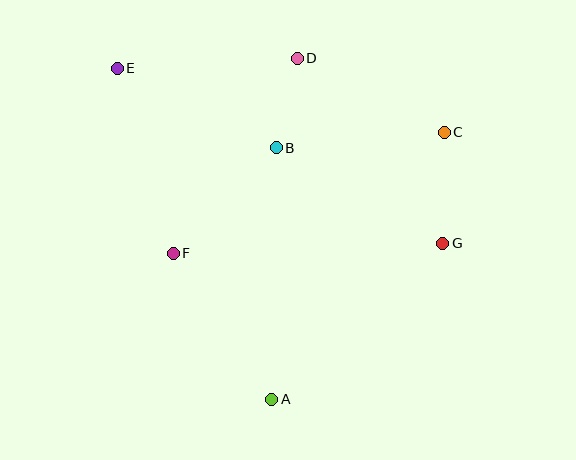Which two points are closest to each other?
Points B and D are closest to each other.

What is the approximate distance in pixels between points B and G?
The distance between B and G is approximately 192 pixels.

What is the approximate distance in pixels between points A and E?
The distance between A and E is approximately 365 pixels.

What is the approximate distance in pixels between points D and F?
The distance between D and F is approximately 231 pixels.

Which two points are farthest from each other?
Points E and G are farthest from each other.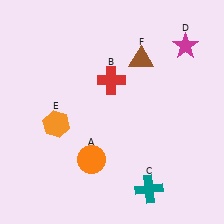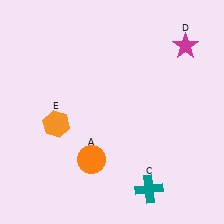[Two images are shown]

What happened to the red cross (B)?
The red cross (B) was removed in Image 2. It was in the top-left area of Image 1.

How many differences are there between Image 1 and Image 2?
There are 2 differences between the two images.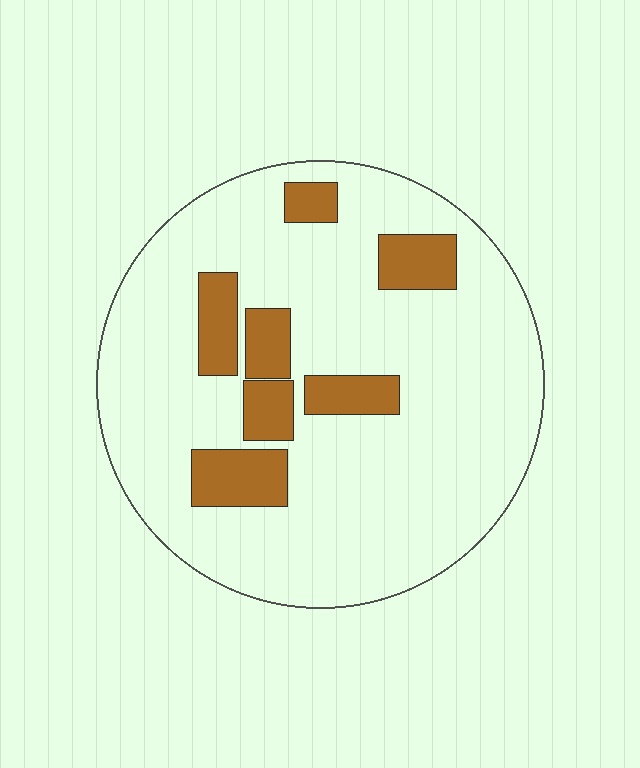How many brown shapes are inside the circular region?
7.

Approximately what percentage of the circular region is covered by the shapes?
Approximately 15%.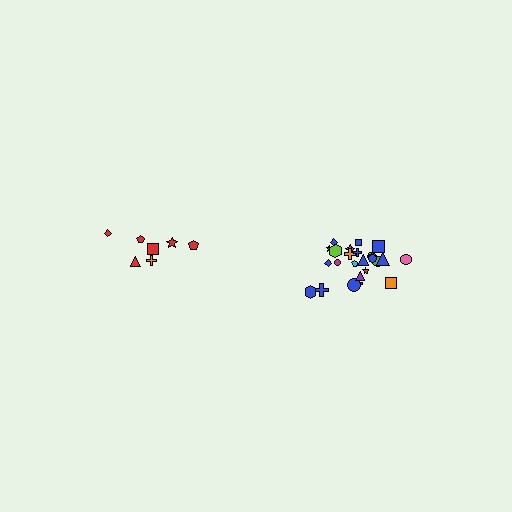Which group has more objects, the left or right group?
The right group.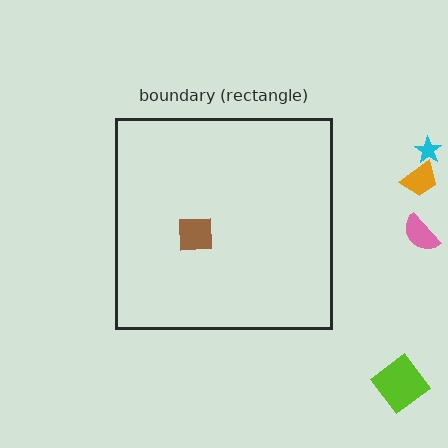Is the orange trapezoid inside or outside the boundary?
Outside.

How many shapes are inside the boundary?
1 inside, 4 outside.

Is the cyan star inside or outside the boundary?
Outside.